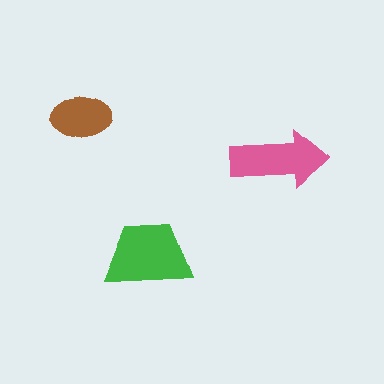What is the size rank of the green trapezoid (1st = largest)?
1st.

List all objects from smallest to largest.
The brown ellipse, the pink arrow, the green trapezoid.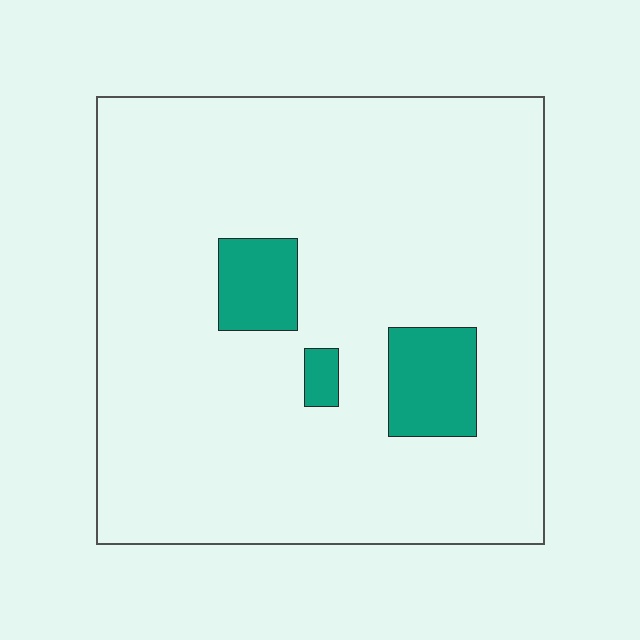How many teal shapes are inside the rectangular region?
3.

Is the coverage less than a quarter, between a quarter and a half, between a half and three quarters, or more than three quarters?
Less than a quarter.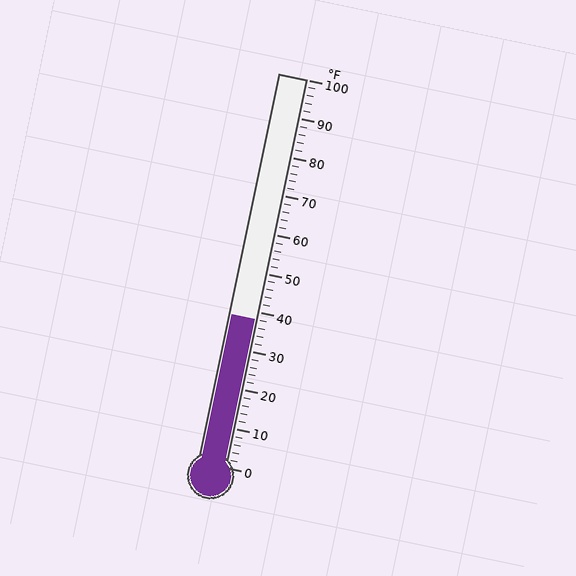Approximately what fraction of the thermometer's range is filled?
The thermometer is filled to approximately 40% of its range.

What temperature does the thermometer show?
The thermometer shows approximately 38°F.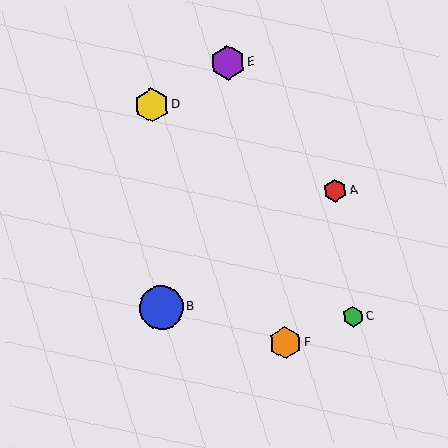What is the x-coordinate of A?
Object A is at x≈335.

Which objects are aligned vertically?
Objects B, D are aligned vertically.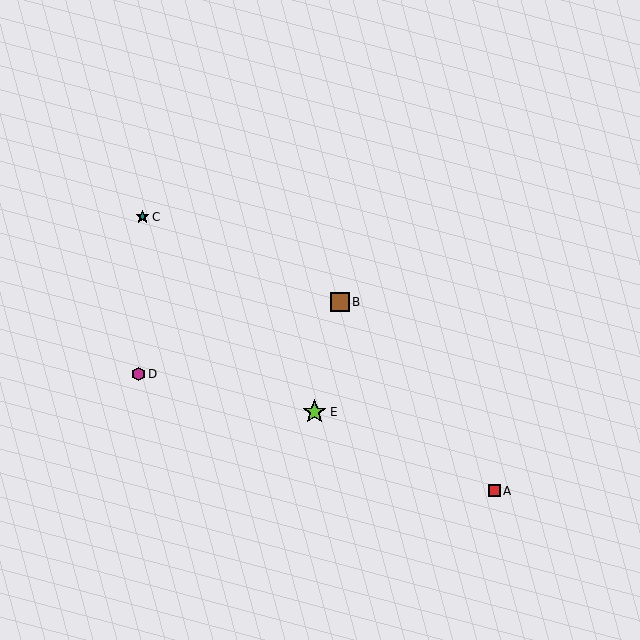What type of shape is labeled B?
Shape B is a brown square.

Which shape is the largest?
The lime star (labeled E) is the largest.